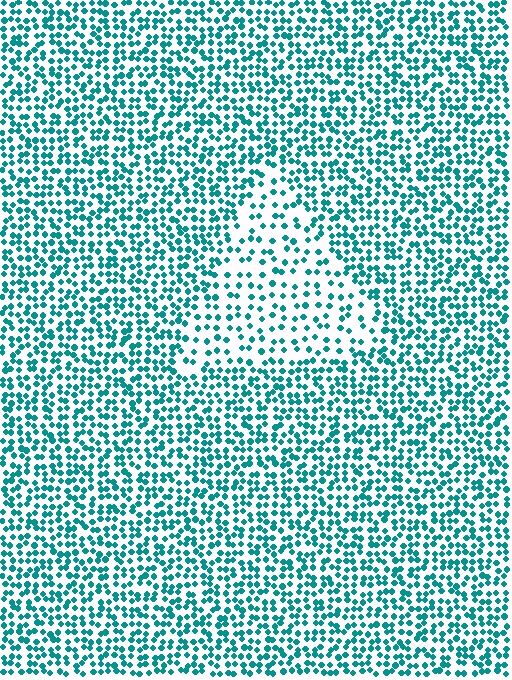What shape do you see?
I see a triangle.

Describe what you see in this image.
The image contains small teal elements arranged at two different densities. A triangle-shaped region is visible where the elements are less densely packed than the surrounding area.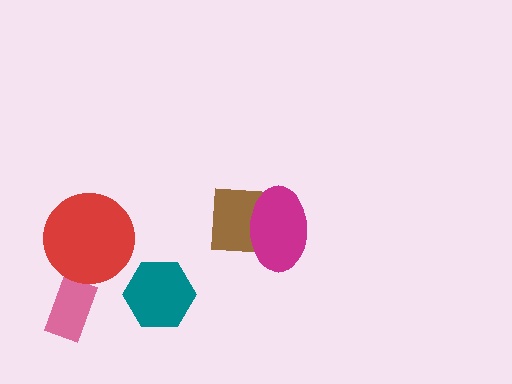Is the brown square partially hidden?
Yes, it is partially covered by another shape.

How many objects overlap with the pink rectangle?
0 objects overlap with the pink rectangle.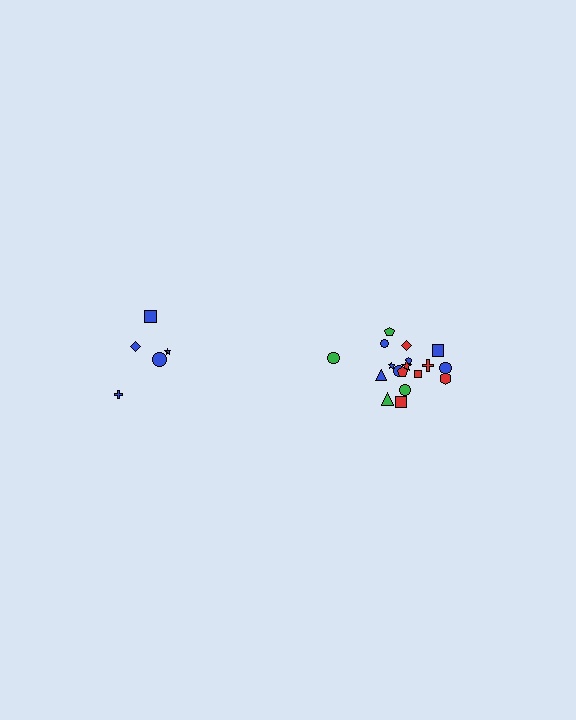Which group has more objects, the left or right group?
The right group.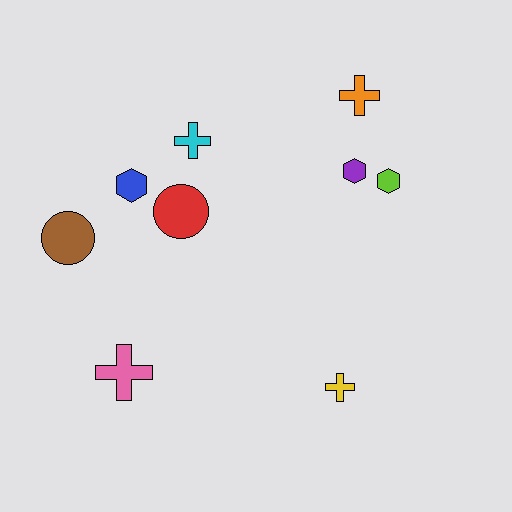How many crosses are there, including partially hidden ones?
There are 4 crosses.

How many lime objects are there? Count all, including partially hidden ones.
There is 1 lime object.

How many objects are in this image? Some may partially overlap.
There are 9 objects.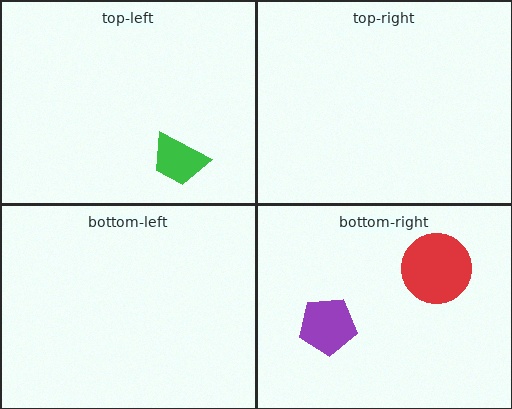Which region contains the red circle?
The bottom-right region.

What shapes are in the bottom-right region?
The red circle, the purple pentagon.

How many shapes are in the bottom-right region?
2.